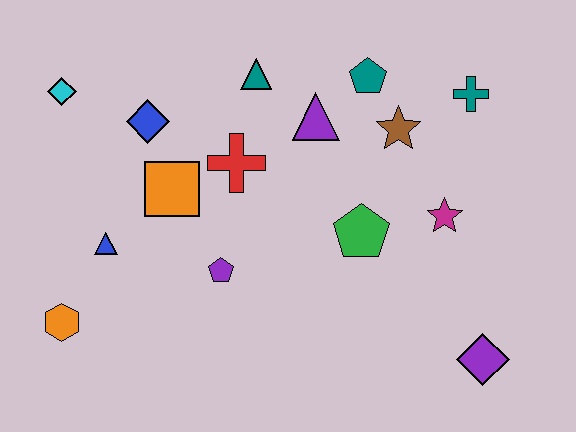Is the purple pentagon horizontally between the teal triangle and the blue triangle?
Yes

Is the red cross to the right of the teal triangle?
No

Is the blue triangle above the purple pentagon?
Yes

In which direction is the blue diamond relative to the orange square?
The blue diamond is above the orange square.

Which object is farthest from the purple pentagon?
The teal cross is farthest from the purple pentagon.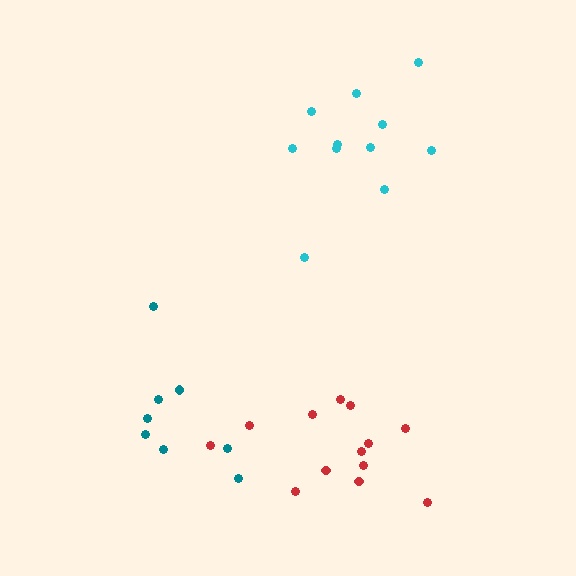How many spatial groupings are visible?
There are 3 spatial groupings.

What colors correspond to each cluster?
The clusters are colored: teal, cyan, red.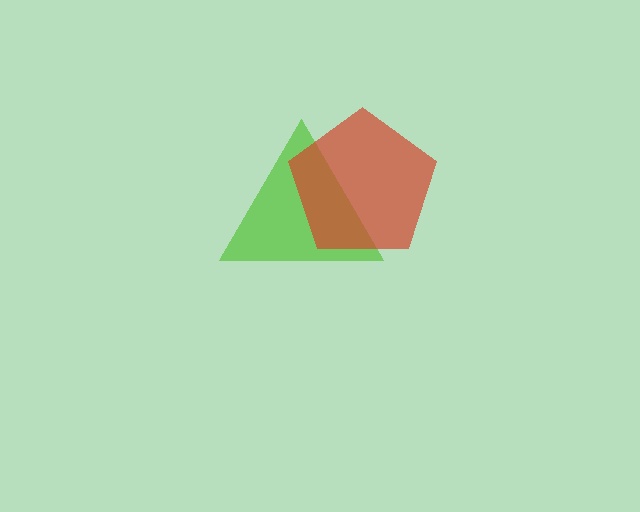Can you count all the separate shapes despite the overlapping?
Yes, there are 2 separate shapes.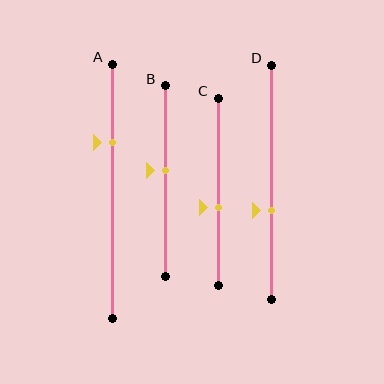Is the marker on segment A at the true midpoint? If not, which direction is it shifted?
No, the marker on segment A is shifted upward by about 19% of the segment length.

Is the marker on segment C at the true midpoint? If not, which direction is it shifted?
No, the marker on segment C is shifted downward by about 8% of the segment length.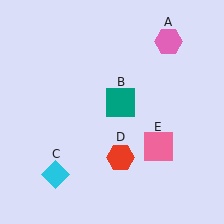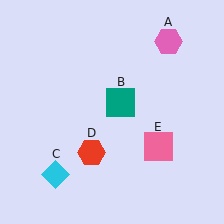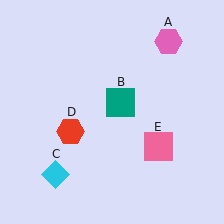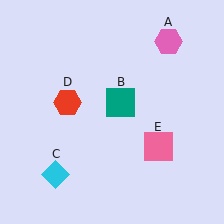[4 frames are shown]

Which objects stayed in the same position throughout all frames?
Pink hexagon (object A) and teal square (object B) and cyan diamond (object C) and pink square (object E) remained stationary.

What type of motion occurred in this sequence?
The red hexagon (object D) rotated clockwise around the center of the scene.